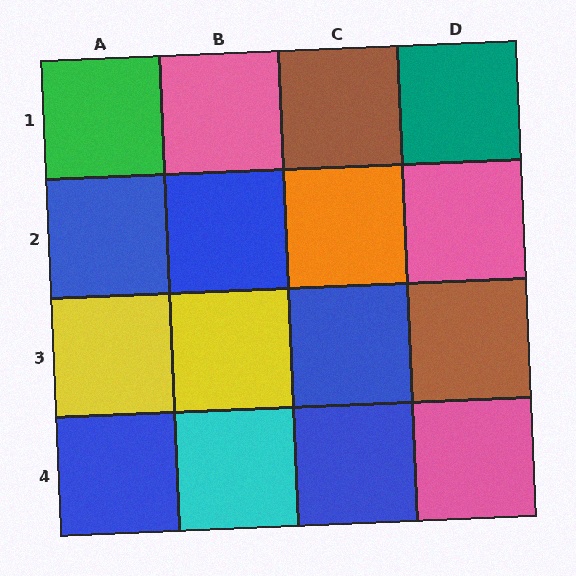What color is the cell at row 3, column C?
Blue.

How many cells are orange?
1 cell is orange.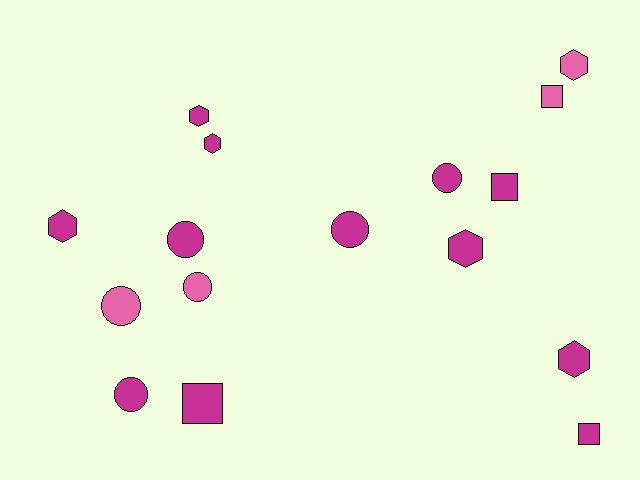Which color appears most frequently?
Magenta, with 12 objects.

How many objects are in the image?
There are 16 objects.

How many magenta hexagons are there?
There are 5 magenta hexagons.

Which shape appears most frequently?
Circle, with 6 objects.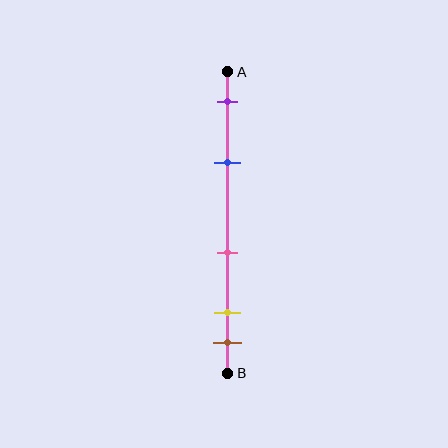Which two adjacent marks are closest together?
The yellow and brown marks are the closest adjacent pair.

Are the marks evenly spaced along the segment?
No, the marks are not evenly spaced.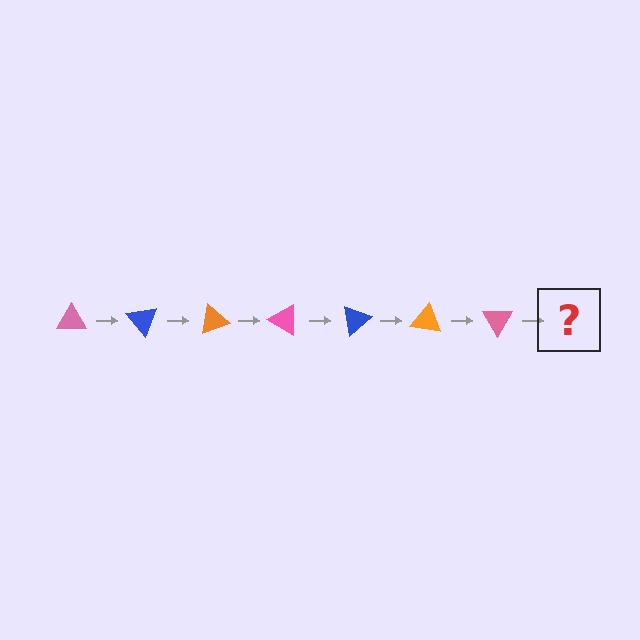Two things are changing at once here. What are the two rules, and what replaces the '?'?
The two rules are that it rotates 50 degrees each step and the color cycles through pink, blue, and orange. The '?' should be a blue triangle, rotated 350 degrees from the start.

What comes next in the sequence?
The next element should be a blue triangle, rotated 350 degrees from the start.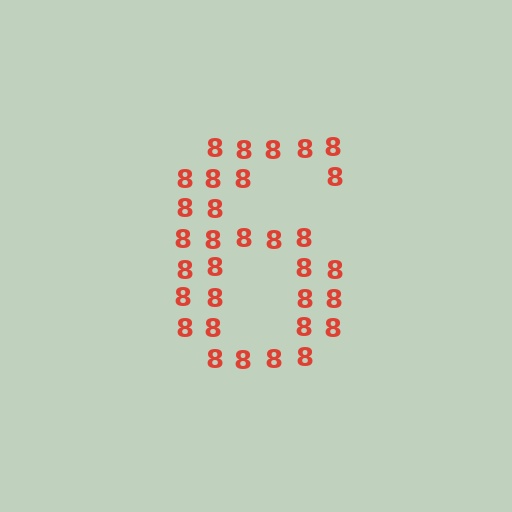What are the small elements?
The small elements are digit 8's.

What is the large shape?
The large shape is the digit 6.